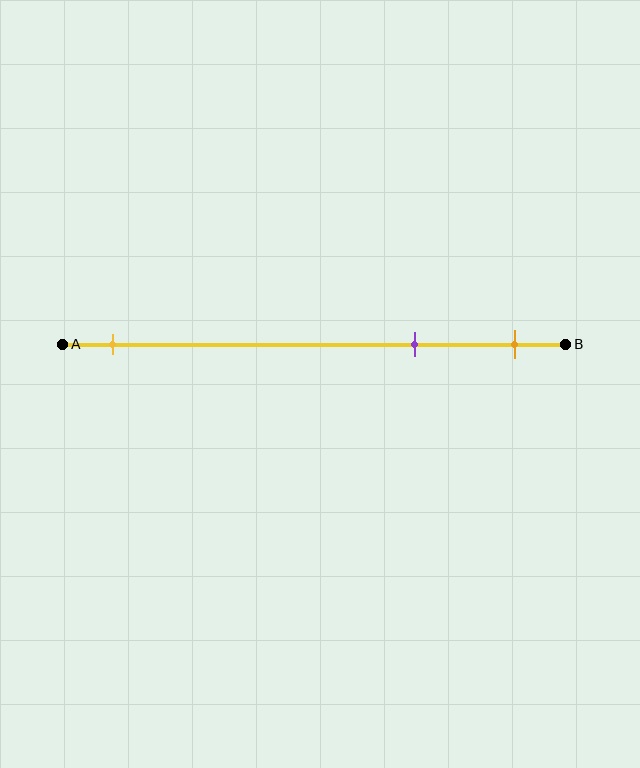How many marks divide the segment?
There are 3 marks dividing the segment.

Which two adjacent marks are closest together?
The purple and orange marks are the closest adjacent pair.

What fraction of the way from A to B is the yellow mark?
The yellow mark is approximately 10% (0.1) of the way from A to B.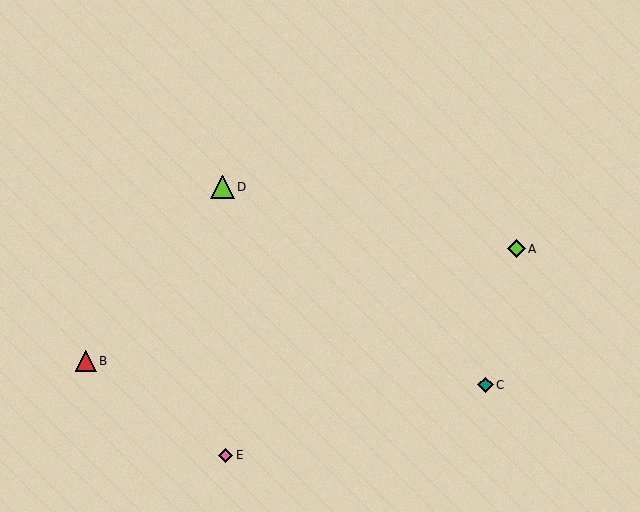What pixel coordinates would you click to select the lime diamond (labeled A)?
Click at (516, 249) to select the lime diamond A.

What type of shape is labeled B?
Shape B is a red triangle.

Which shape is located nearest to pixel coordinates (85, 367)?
The red triangle (labeled B) at (86, 361) is nearest to that location.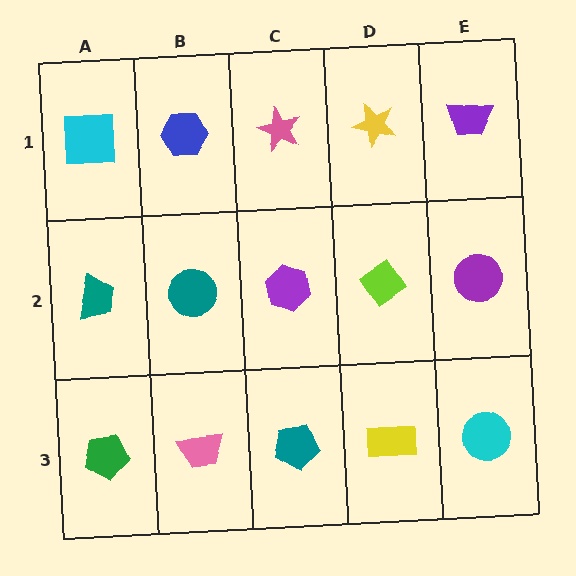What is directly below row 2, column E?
A cyan circle.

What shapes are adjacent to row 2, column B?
A blue hexagon (row 1, column B), a pink trapezoid (row 3, column B), a teal trapezoid (row 2, column A), a purple hexagon (row 2, column C).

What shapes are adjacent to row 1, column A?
A teal trapezoid (row 2, column A), a blue hexagon (row 1, column B).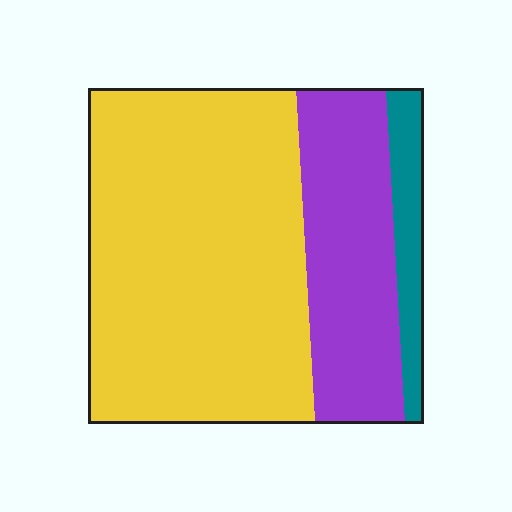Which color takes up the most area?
Yellow, at roughly 65%.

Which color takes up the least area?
Teal, at roughly 10%.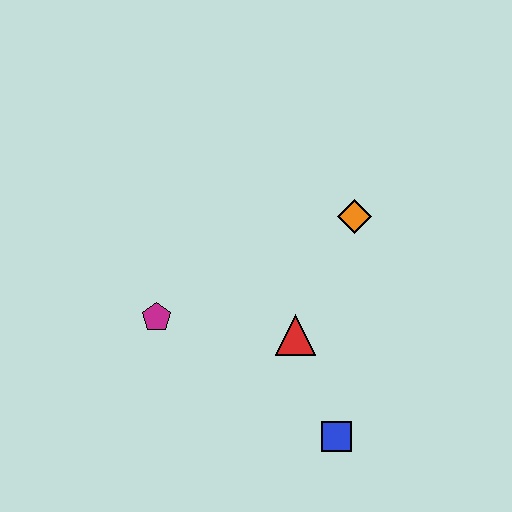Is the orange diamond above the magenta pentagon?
Yes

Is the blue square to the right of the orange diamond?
No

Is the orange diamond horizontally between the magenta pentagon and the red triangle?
No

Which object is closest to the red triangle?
The blue square is closest to the red triangle.